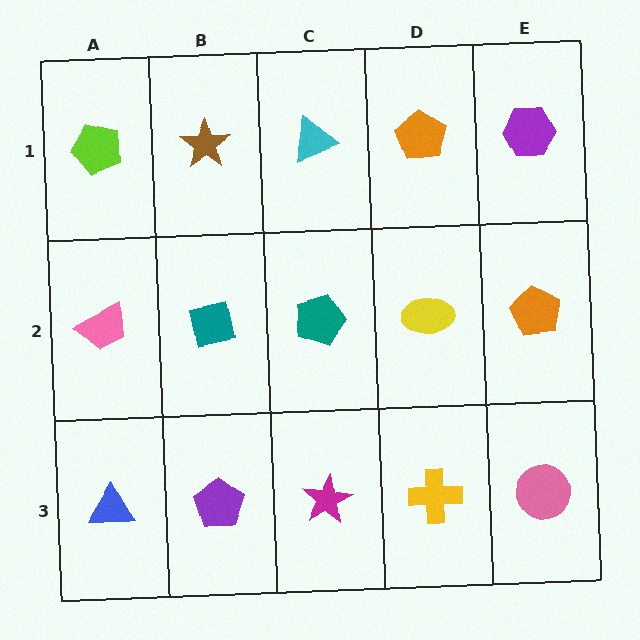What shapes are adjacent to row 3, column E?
An orange pentagon (row 2, column E), a yellow cross (row 3, column D).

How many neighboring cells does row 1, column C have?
3.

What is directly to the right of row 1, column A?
A brown star.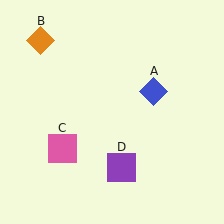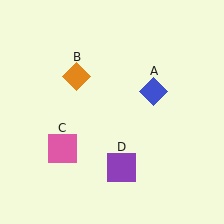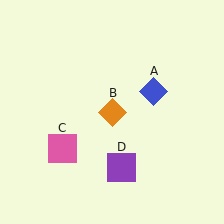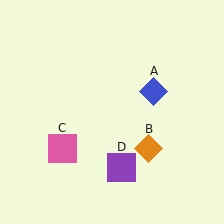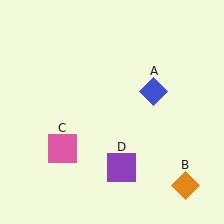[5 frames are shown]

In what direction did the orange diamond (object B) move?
The orange diamond (object B) moved down and to the right.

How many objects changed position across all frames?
1 object changed position: orange diamond (object B).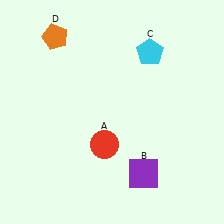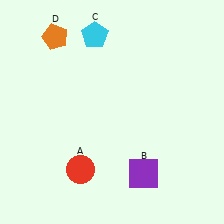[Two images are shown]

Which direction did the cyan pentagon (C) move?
The cyan pentagon (C) moved left.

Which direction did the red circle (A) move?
The red circle (A) moved down.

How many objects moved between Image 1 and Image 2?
2 objects moved between the two images.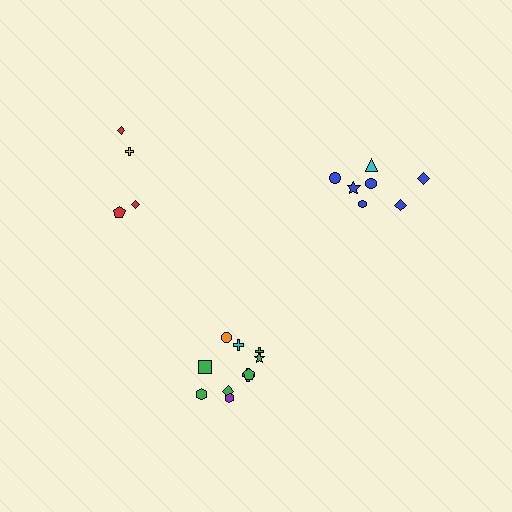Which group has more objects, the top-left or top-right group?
The top-right group.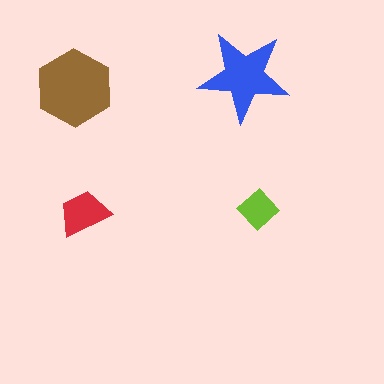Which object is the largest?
The brown hexagon.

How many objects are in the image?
There are 4 objects in the image.